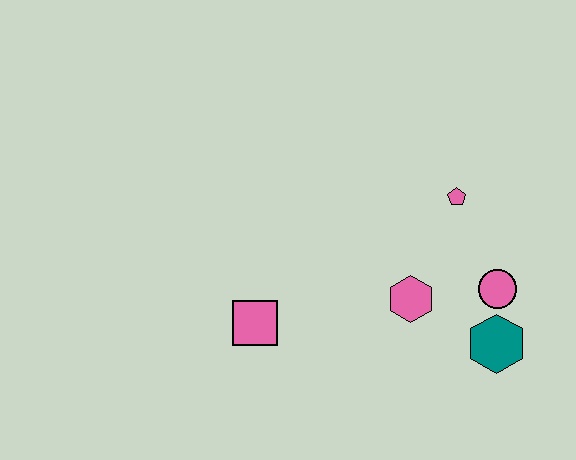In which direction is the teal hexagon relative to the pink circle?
The teal hexagon is below the pink circle.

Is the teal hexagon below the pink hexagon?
Yes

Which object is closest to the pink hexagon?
The pink circle is closest to the pink hexagon.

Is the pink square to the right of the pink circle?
No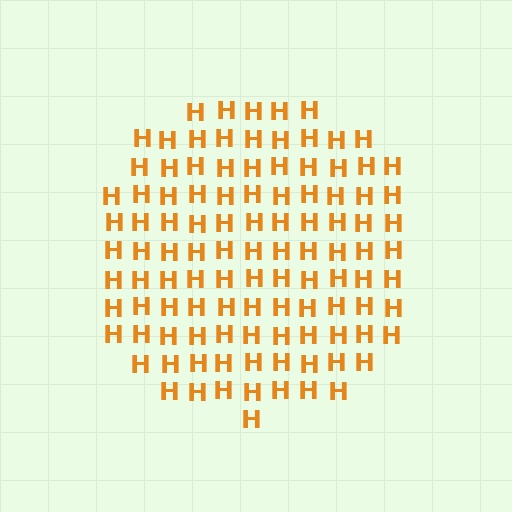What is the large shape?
The large shape is a circle.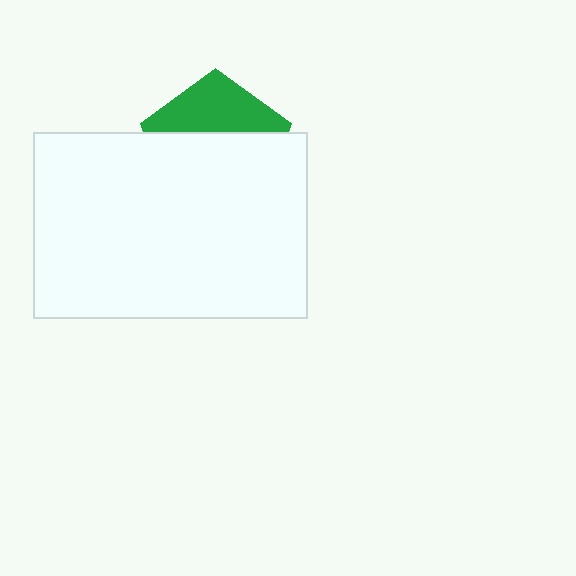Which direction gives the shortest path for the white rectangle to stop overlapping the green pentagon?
Moving down gives the shortest separation.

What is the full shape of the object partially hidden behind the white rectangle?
The partially hidden object is a green pentagon.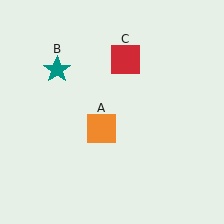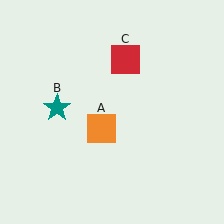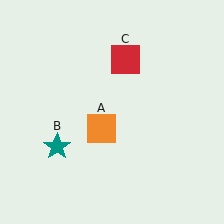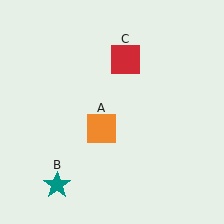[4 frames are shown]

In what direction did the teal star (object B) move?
The teal star (object B) moved down.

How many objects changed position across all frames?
1 object changed position: teal star (object B).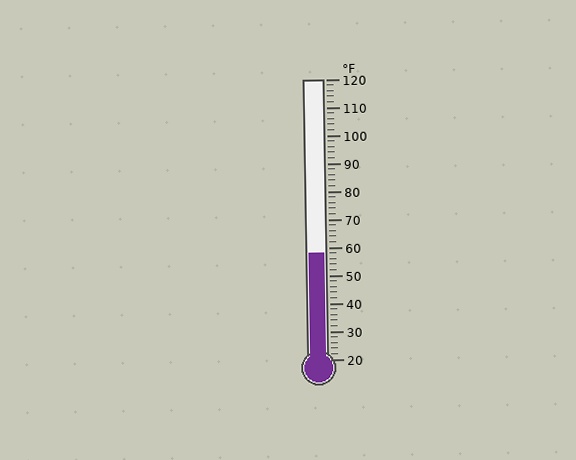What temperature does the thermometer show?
The thermometer shows approximately 58°F.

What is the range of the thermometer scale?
The thermometer scale ranges from 20°F to 120°F.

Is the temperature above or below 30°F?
The temperature is above 30°F.